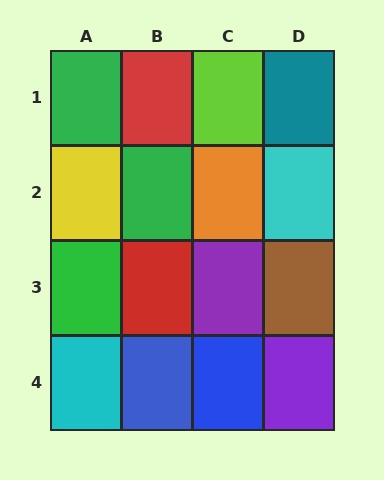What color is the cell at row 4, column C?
Blue.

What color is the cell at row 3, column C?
Purple.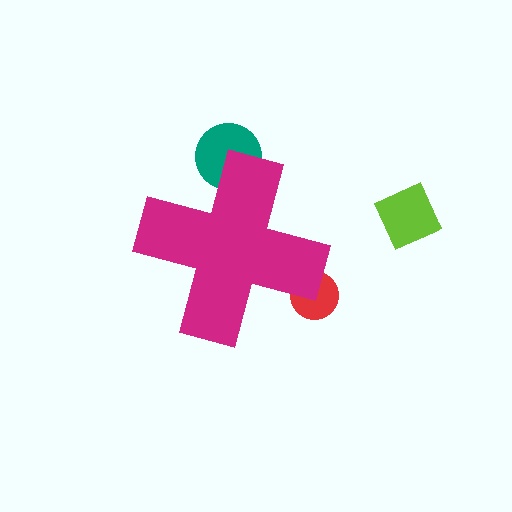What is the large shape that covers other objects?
A magenta cross.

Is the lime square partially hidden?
No, the lime square is fully visible.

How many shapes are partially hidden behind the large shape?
2 shapes are partially hidden.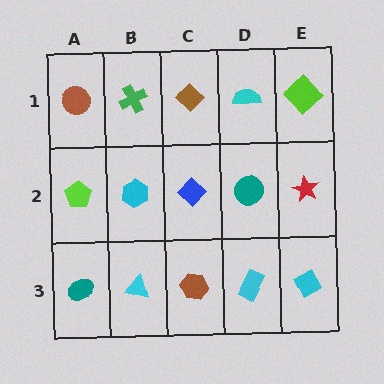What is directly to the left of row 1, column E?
A cyan semicircle.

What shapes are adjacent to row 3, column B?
A cyan hexagon (row 2, column B), a teal ellipse (row 3, column A), a brown hexagon (row 3, column C).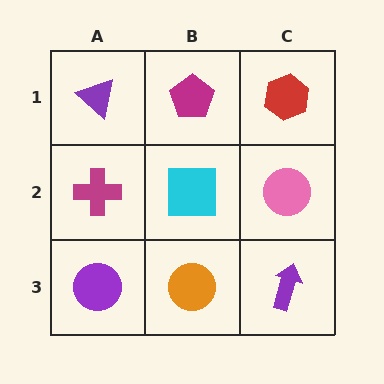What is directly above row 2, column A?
A purple triangle.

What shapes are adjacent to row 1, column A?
A magenta cross (row 2, column A), a magenta pentagon (row 1, column B).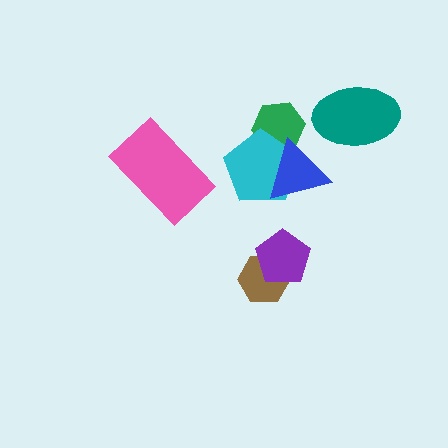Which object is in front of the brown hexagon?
The purple pentagon is in front of the brown hexagon.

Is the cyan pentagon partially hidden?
Yes, it is partially covered by another shape.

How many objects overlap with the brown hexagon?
1 object overlaps with the brown hexagon.